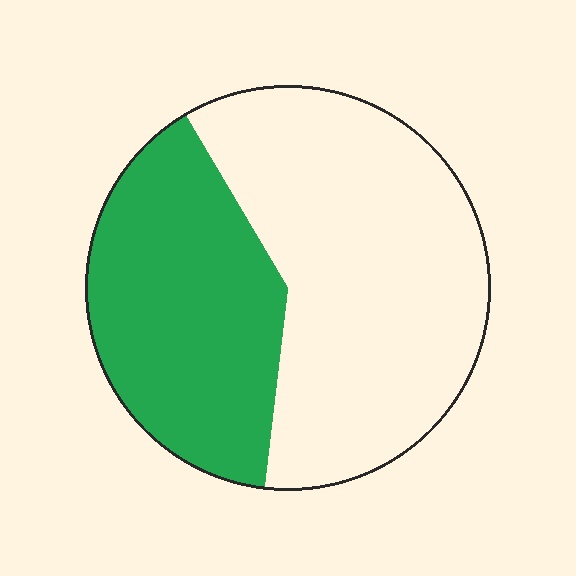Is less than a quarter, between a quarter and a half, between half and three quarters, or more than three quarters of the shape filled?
Between a quarter and a half.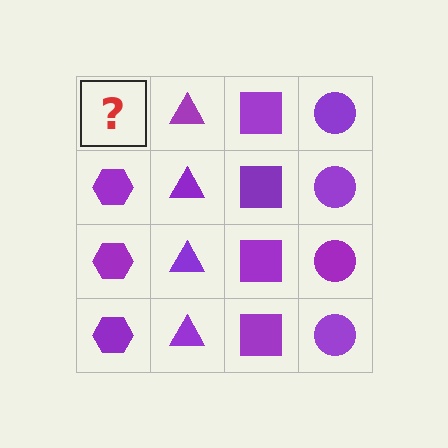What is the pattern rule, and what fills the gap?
The rule is that each column has a consistent shape. The gap should be filled with a purple hexagon.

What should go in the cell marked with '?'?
The missing cell should contain a purple hexagon.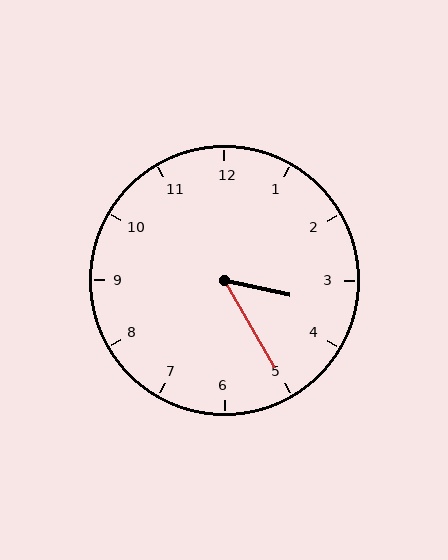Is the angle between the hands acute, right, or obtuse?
It is acute.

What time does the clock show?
3:25.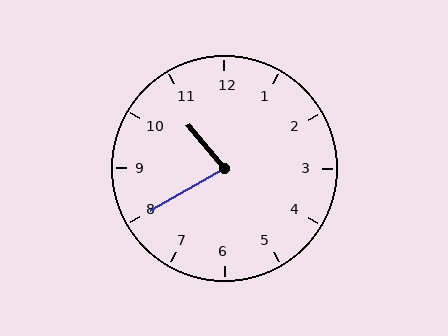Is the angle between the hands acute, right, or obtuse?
It is acute.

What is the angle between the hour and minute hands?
Approximately 80 degrees.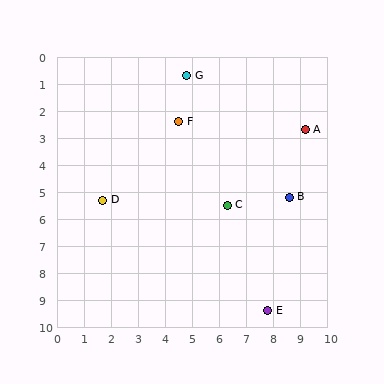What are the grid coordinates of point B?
Point B is at approximately (8.6, 5.2).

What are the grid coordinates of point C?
Point C is at approximately (6.3, 5.5).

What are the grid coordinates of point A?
Point A is at approximately (9.2, 2.7).